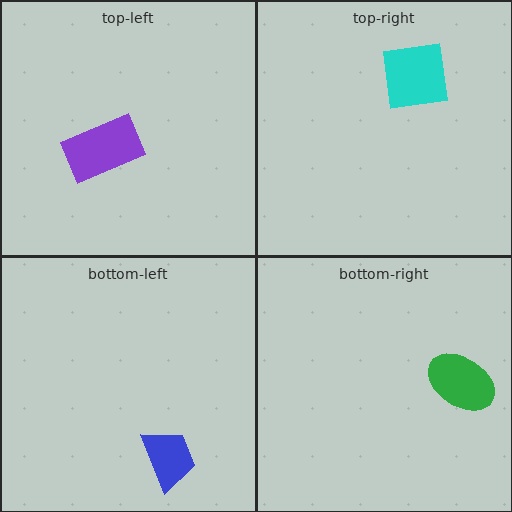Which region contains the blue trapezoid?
The bottom-left region.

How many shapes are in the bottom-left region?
1.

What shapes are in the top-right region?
The cyan square.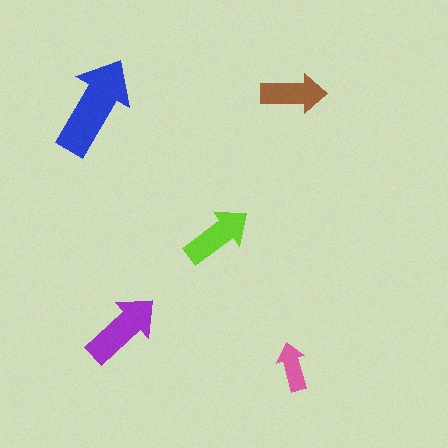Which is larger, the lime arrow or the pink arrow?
The lime one.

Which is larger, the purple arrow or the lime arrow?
The purple one.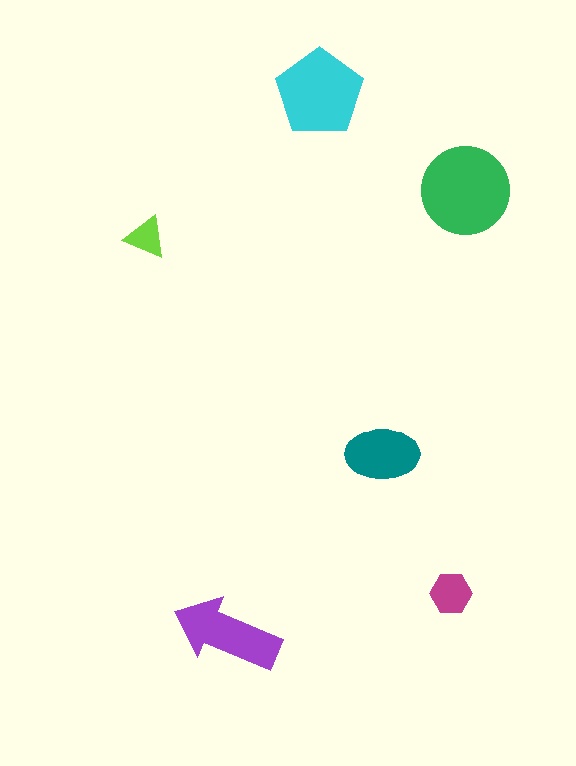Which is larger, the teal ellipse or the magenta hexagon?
The teal ellipse.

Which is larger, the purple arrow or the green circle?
The green circle.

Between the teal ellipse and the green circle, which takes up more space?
The green circle.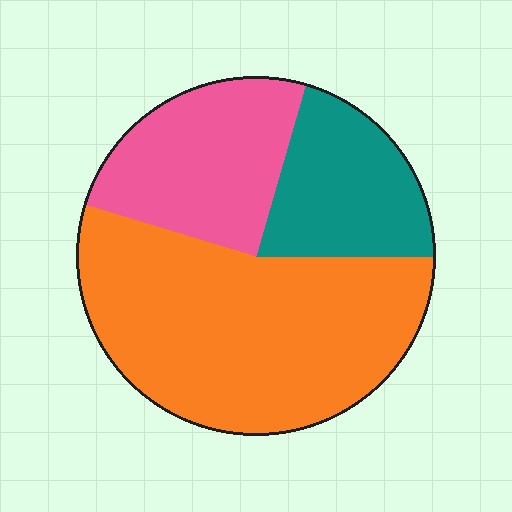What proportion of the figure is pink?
Pink takes up about one quarter (1/4) of the figure.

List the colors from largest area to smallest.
From largest to smallest: orange, pink, teal.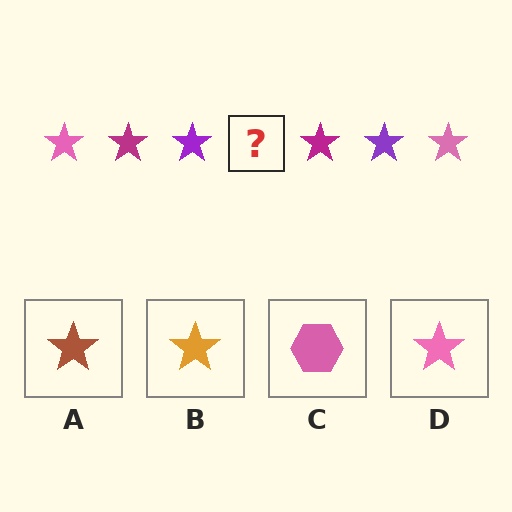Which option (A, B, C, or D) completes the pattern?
D.